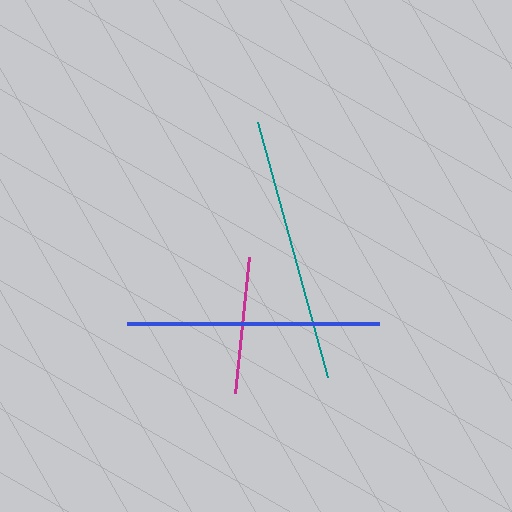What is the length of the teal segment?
The teal segment is approximately 264 pixels long.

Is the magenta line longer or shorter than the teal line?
The teal line is longer than the magenta line.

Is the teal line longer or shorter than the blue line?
The teal line is longer than the blue line.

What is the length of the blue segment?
The blue segment is approximately 252 pixels long.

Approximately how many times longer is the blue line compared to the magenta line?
The blue line is approximately 1.8 times the length of the magenta line.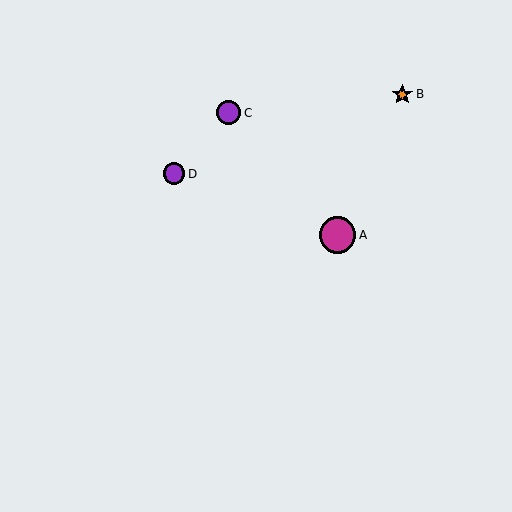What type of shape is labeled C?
Shape C is a purple circle.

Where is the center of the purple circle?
The center of the purple circle is at (229, 113).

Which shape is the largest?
The magenta circle (labeled A) is the largest.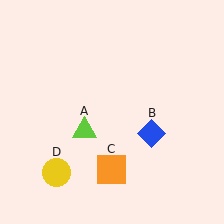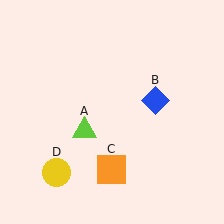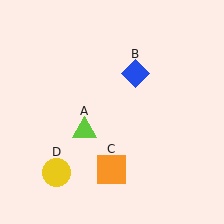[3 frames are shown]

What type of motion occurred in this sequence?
The blue diamond (object B) rotated counterclockwise around the center of the scene.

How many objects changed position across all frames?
1 object changed position: blue diamond (object B).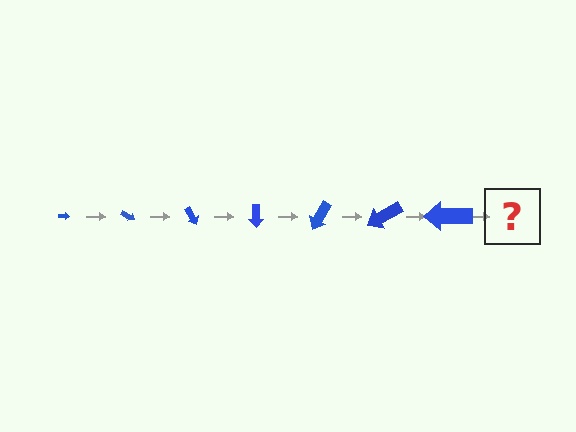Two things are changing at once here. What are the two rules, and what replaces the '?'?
The two rules are that the arrow grows larger each step and it rotates 30 degrees each step. The '?' should be an arrow, larger than the previous one and rotated 210 degrees from the start.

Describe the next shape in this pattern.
It should be an arrow, larger than the previous one and rotated 210 degrees from the start.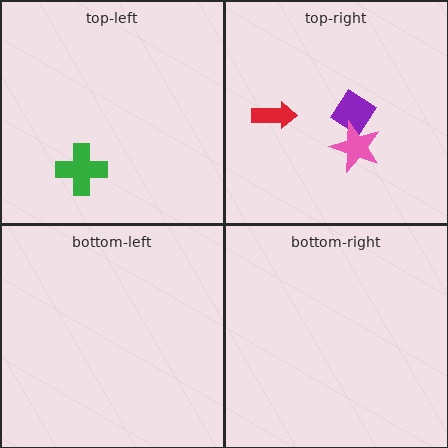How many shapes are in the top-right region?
3.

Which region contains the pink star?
The top-right region.